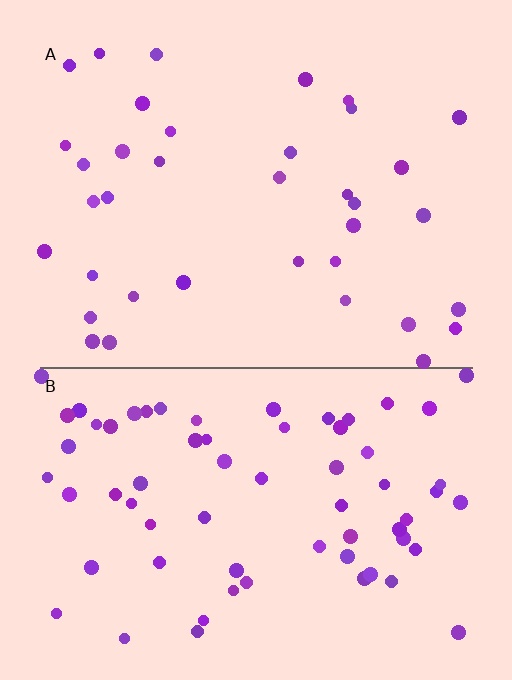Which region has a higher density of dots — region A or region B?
B (the bottom).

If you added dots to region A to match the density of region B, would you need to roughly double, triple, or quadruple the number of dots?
Approximately double.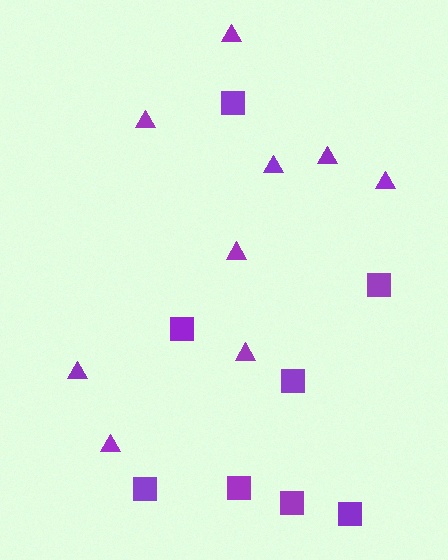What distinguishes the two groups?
There are 2 groups: one group of squares (8) and one group of triangles (9).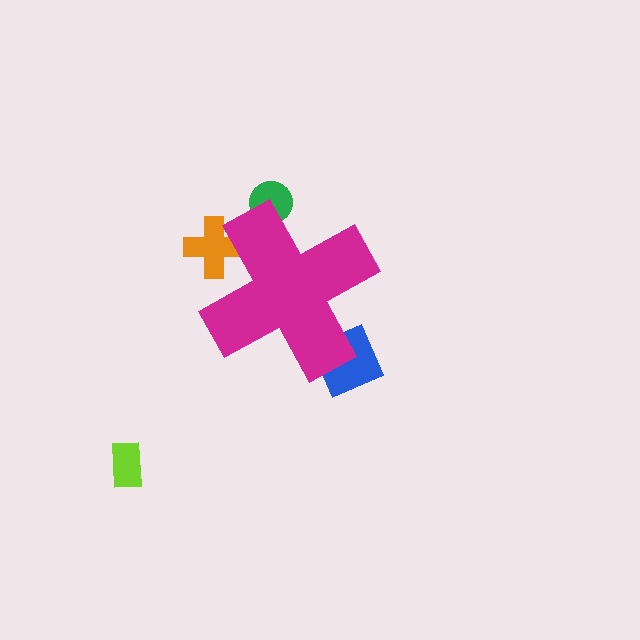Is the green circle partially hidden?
Yes, the green circle is partially hidden behind the magenta cross.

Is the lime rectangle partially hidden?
No, the lime rectangle is fully visible.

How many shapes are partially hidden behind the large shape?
3 shapes are partially hidden.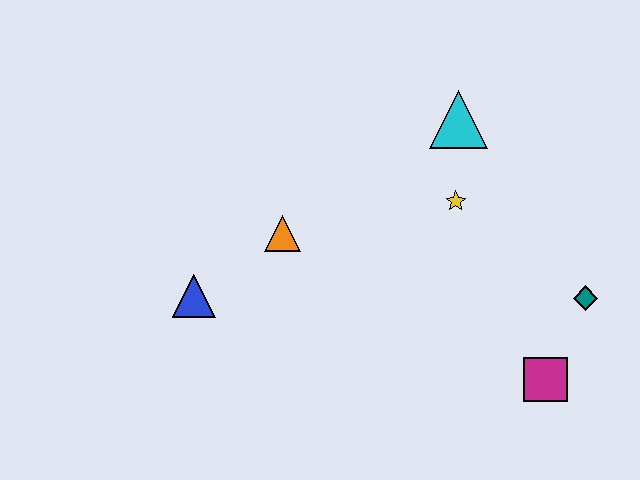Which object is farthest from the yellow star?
The blue triangle is farthest from the yellow star.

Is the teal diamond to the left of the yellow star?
No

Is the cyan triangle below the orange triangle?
No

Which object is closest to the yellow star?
The cyan triangle is closest to the yellow star.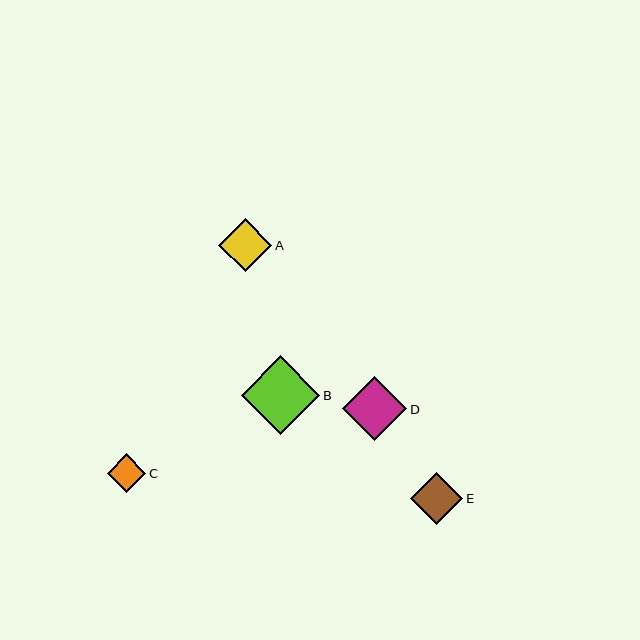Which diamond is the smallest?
Diamond C is the smallest with a size of approximately 38 pixels.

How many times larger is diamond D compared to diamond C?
Diamond D is approximately 1.7 times the size of diamond C.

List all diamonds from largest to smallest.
From largest to smallest: B, D, A, E, C.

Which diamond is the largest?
Diamond B is the largest with a size of approximately 78 pixels.